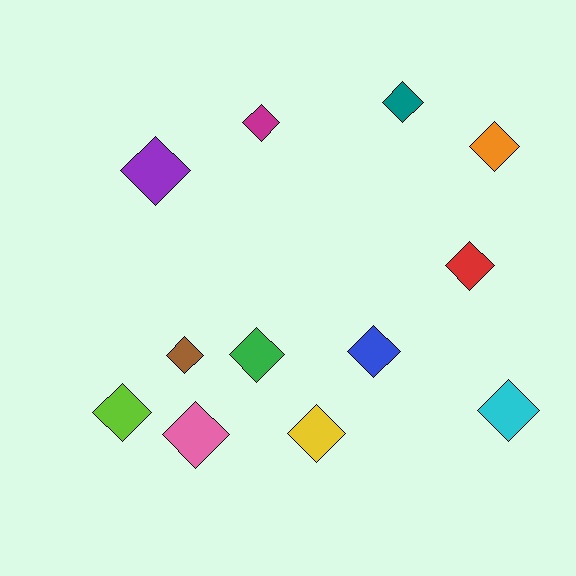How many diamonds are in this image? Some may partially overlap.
There are 12 diamonds.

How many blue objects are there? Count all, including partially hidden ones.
There is 1 blue object.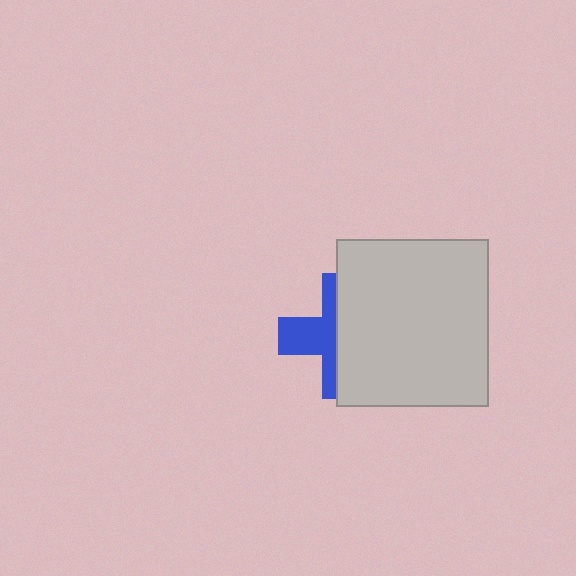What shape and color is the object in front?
The object in front is a light gray rectangle.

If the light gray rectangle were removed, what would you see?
You would see the complete blue cross.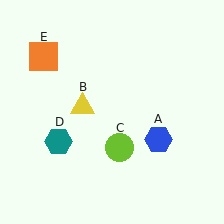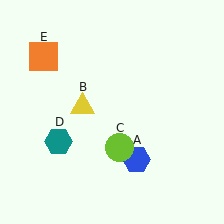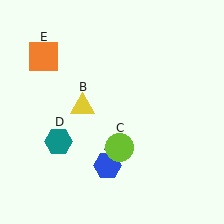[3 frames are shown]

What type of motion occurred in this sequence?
The blue hexagon (object A) rotated clockwise around the center of the scene.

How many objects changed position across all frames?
1 object changed position: blue hexagon (object A).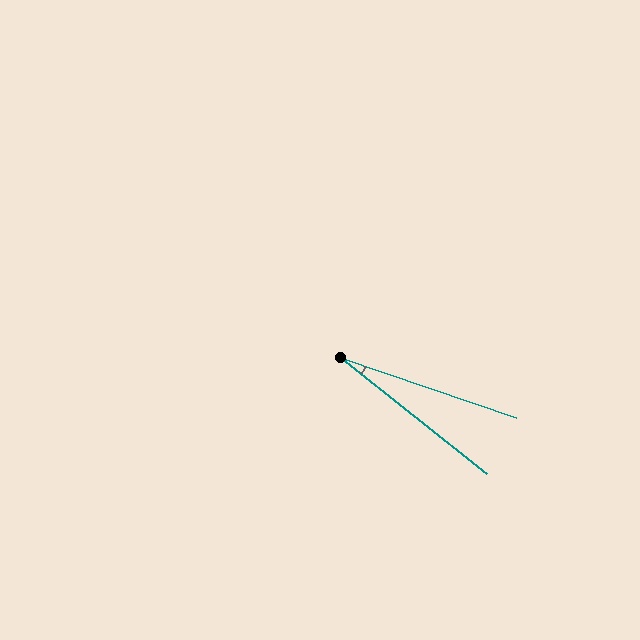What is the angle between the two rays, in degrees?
Approximately 19 degrees.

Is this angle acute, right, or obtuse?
It is acute.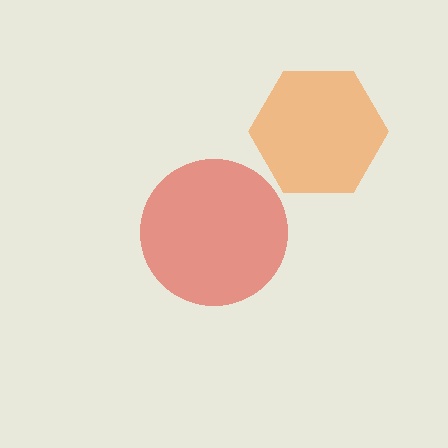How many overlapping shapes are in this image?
There are 2 overlapping shapes in the image.